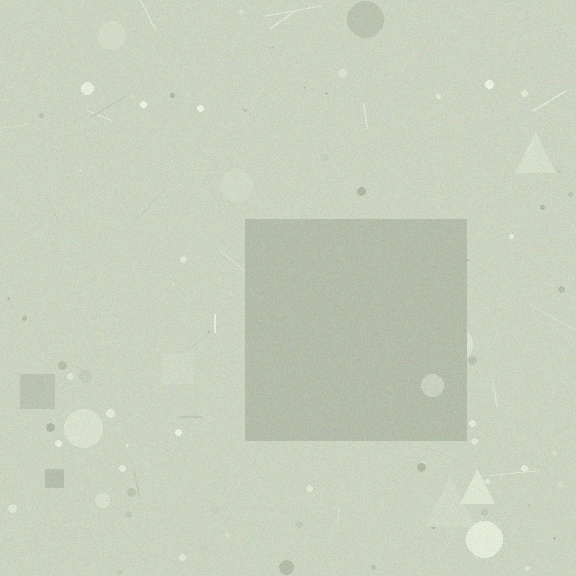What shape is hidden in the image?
A square is hidden in the image.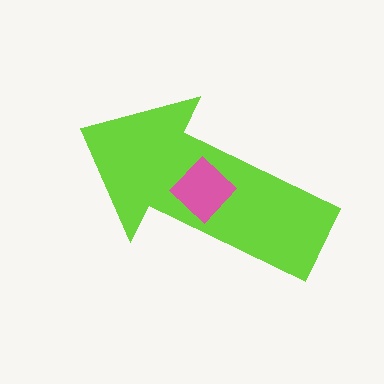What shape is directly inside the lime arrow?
The pink diamond.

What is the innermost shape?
The pink diamond.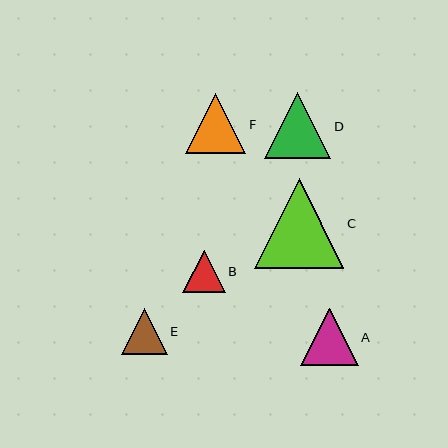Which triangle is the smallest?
Triangle B is the smallest with a size of approximately 42 pixels.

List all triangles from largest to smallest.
From largest to smallest: C, D, F, A, E, B.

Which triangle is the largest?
Triangle C is the largest with a size of approximately 90 pixels.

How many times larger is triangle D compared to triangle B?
Triangle D is approximately 1.6 times the size of triangle B.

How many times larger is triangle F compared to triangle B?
Triangle F is approximately 1.4 times the size of triangle B.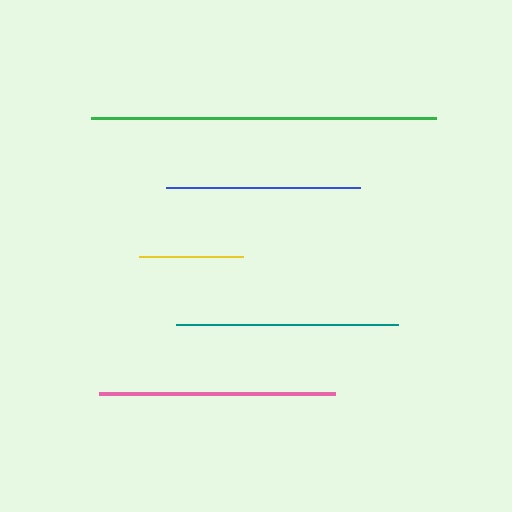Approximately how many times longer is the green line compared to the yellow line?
The green line is approximately 3.3 times the length of the yellow line.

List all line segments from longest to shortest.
From longest to shortest: green, pink, teal, blue, yellow.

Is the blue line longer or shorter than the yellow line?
The blue line is longer than the yellow line.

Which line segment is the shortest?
The yellow line is the shortest at approximately 105 pixels.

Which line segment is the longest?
The green line is the longest at approximately 344 pixels.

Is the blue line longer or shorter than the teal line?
The teal line is longer than the blue line.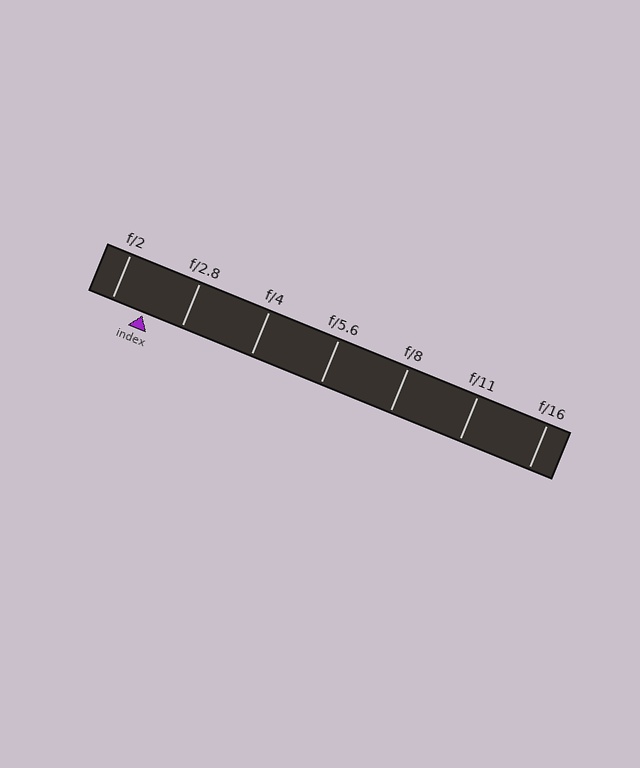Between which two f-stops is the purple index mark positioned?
The index mark is between f/2 and f/2.8.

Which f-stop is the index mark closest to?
The index mark is closest to f/2.